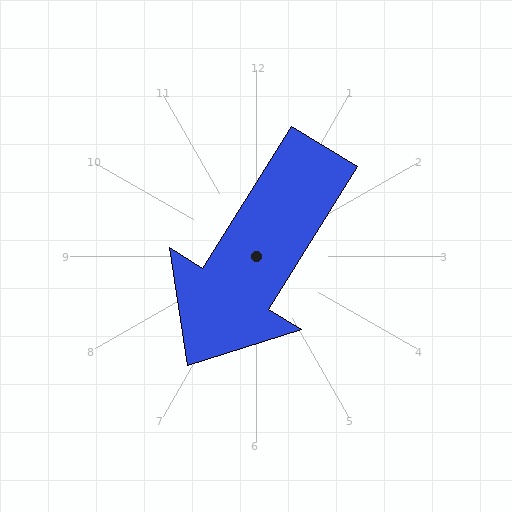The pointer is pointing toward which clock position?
Roughly 7 o'clock.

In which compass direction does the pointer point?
Southwest.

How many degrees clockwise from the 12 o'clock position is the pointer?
Approximately 212 degrees.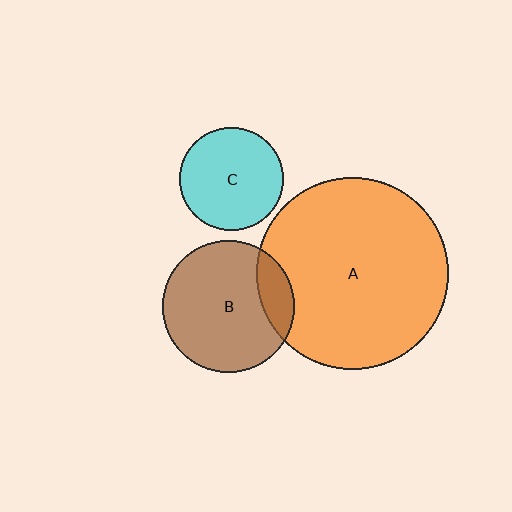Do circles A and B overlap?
Yes.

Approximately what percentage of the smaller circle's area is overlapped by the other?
Approximately 15%.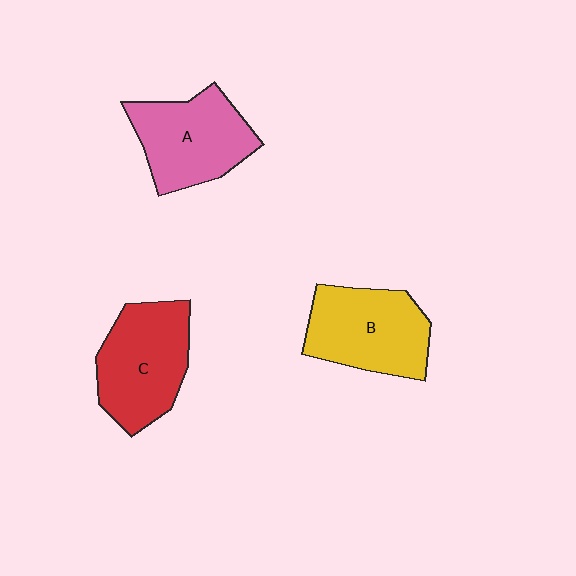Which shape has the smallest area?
Shape A (pink).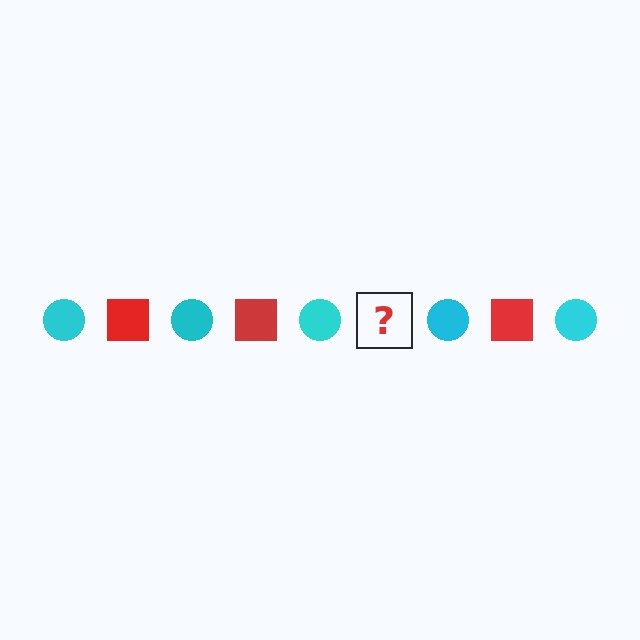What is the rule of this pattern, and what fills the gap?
The rule is that the pattern alternates between cyan circle and red square. The gap should be filled with a red square.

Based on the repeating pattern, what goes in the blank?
The blank should be a red square.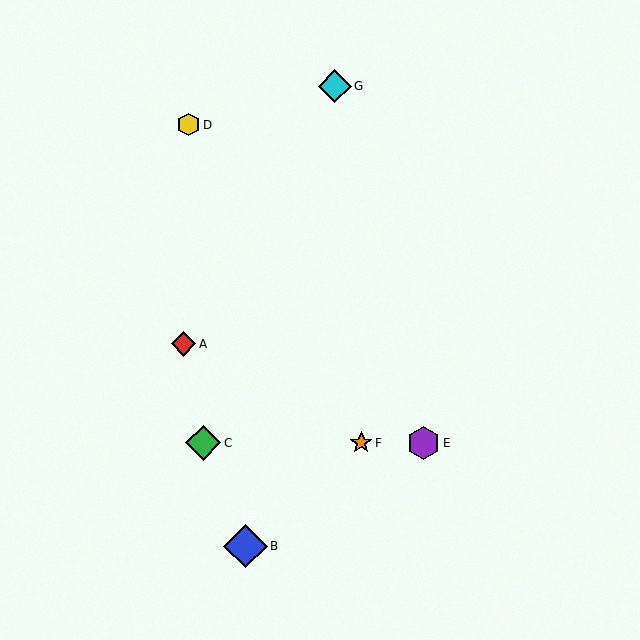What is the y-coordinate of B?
Object B is at y≈546.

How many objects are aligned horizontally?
3 objects (C, E, F) are aligned horizontally.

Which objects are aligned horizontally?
Objects C, E, F are aligned horizontally.